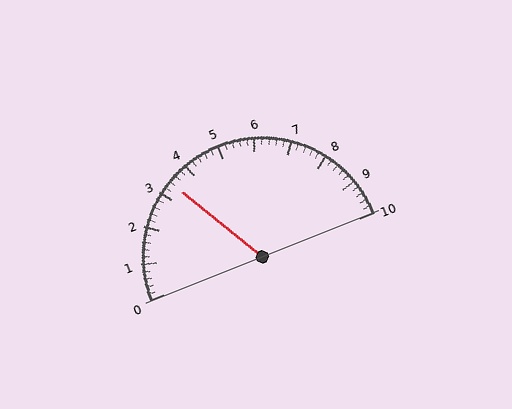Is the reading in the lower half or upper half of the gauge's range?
The reading is in the lower half of the range (0 to 10).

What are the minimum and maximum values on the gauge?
The gauge ranges from 0 to 10.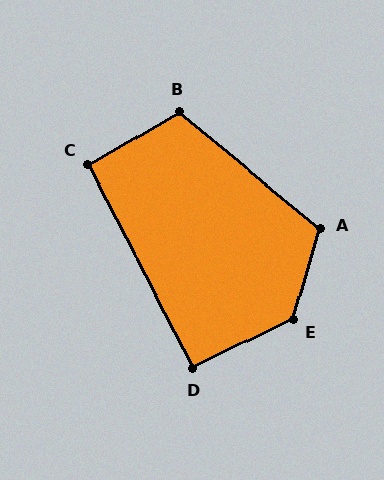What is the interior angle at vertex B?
Approximately 111 degrees (obtuse).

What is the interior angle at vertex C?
Approximately 93 degrees (approximately right).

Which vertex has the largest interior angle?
E, at approximately 132 degrees.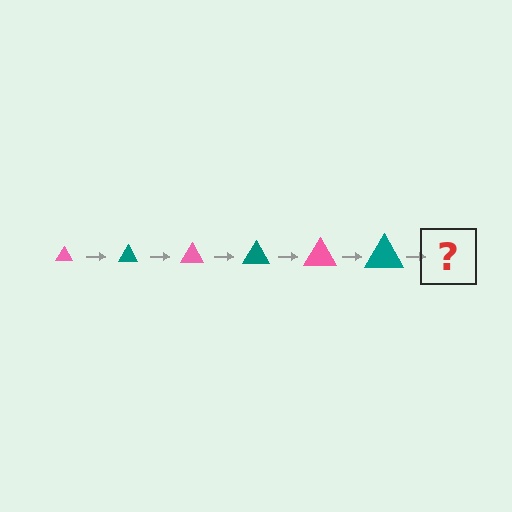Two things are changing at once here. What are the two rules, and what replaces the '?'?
The two rules are that the triangle grows larger each step and the color cycles through pink and teal. The '?' should be a pink triangle, larger than the previous one.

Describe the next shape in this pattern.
It should be a pink triangle, larger than the previous one.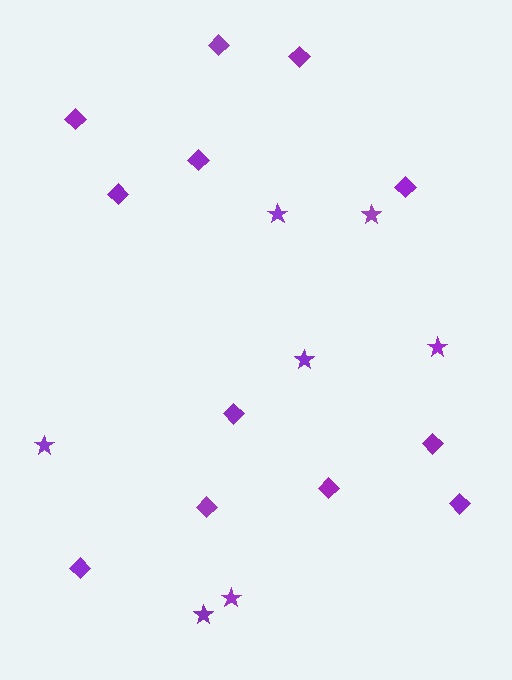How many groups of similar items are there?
There are 2 groups: one group of stars (7) and one group of diamonds (12).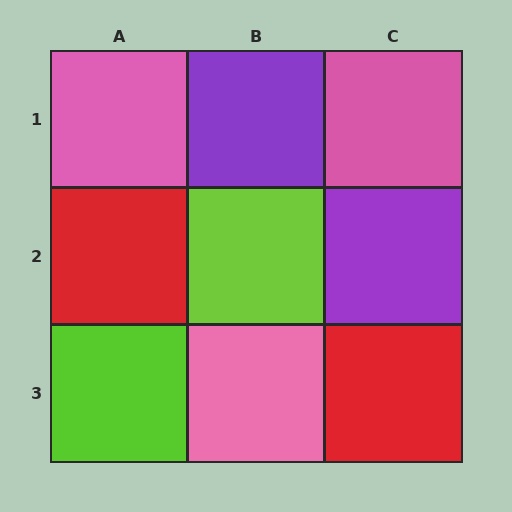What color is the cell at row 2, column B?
Lime.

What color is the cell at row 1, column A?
Pink.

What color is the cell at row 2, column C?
Purple.